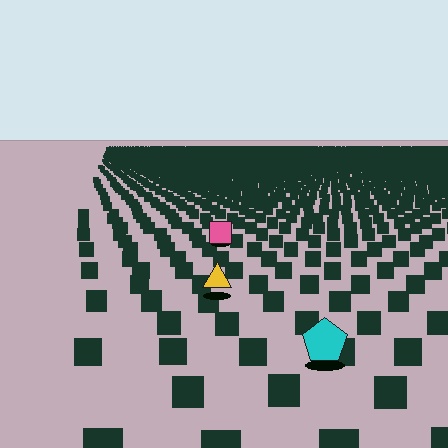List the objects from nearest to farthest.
From nearest to farthest: the cyan pentagon, the yellow triangle, the pink square.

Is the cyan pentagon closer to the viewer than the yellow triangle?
Yes. The cyan pentagon is closer — you can tell from the texture gradient: the ground texture is coarser near it.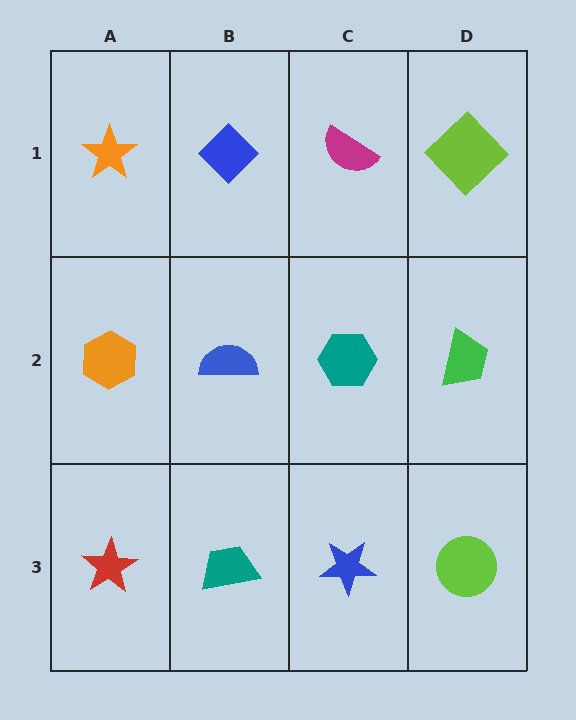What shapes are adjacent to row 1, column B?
A blue semicircle (row 2, column B), an orange star (row 1, column A), a magenta semicircle (row 1, column C).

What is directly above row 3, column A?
An orange hexagon.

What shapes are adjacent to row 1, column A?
An orange hexagon (row 2, column A), a blue diamond (row 1, column B).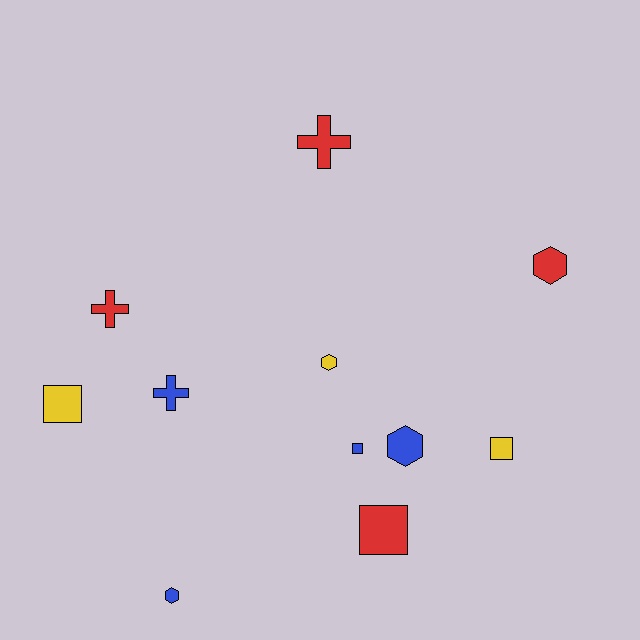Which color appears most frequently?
Blue, with 4 objects.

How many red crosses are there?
There are 2 red crosses.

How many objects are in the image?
There are 11 objects.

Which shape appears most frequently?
Square, with 4 objects.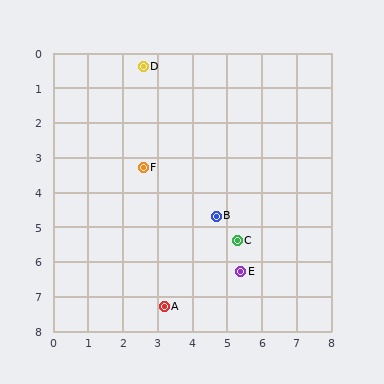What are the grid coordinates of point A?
Point A is at approximately (3.2, 7.3).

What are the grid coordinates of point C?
Point C is at approximately (5.3, 5.4).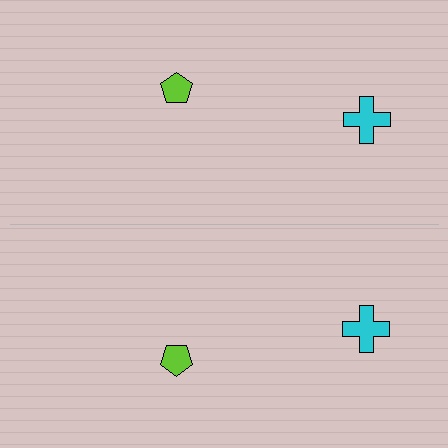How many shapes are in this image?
There are 4 shapes in this image.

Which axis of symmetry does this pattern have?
The pattern has a horizontal axis of symmetry running through the center of the image.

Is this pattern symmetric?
Yes, this pattern has bilateral (reflection) symmetry.